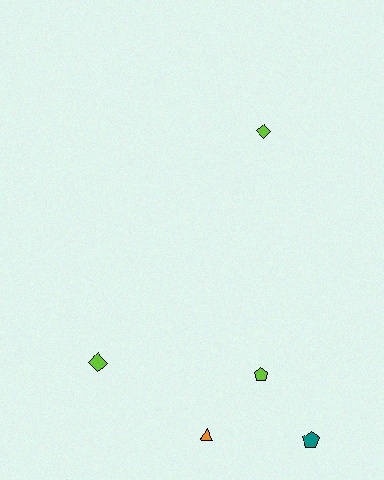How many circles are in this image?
There are no circles.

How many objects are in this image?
There are 5 objects.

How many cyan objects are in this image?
There are no cyan objects.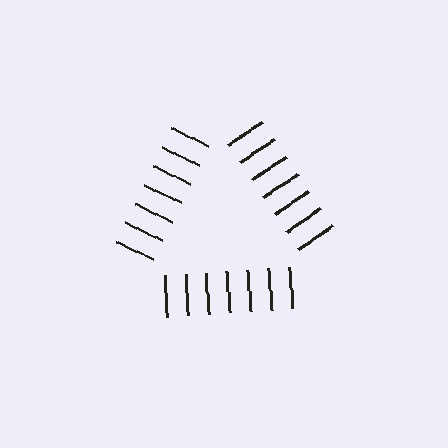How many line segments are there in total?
21 — 7 along each of the 3 edges.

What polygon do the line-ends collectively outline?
An illusory triangle — the line segments terminate on its edges but no continuous stroke is drawn.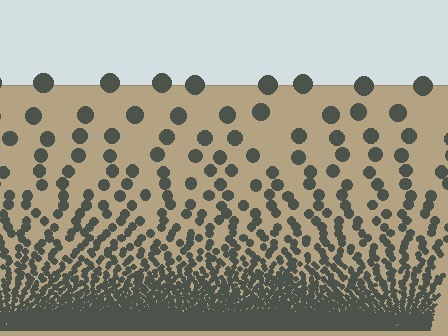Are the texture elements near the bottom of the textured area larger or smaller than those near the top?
Smaller. The gradient is inverted — elements near the bottom are smaller and denser.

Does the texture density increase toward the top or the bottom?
Density increases toward the bottom.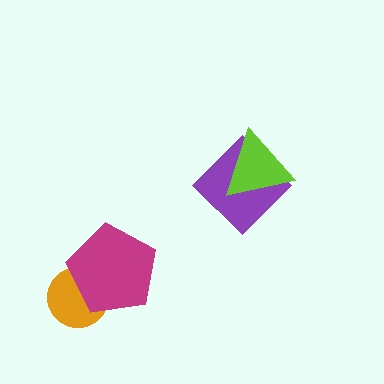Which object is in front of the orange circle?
The magenta pentagon is in front of the orange circle.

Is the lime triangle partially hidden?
No, no other shape covers it.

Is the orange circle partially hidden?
Yes, it is partially covered by another shape.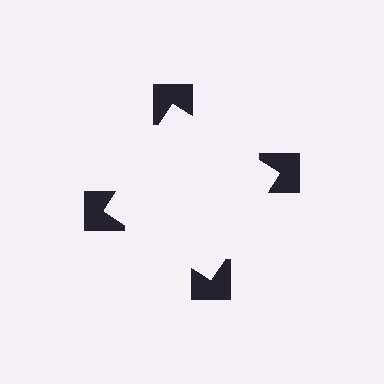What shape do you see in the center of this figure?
An illusory square — its edges are inferred from the aligned wedge cuts in the notched squares, not physically drawn.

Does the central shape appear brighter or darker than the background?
It typically appears slightly brighter than the background, even though no actual brightness change is drawn.